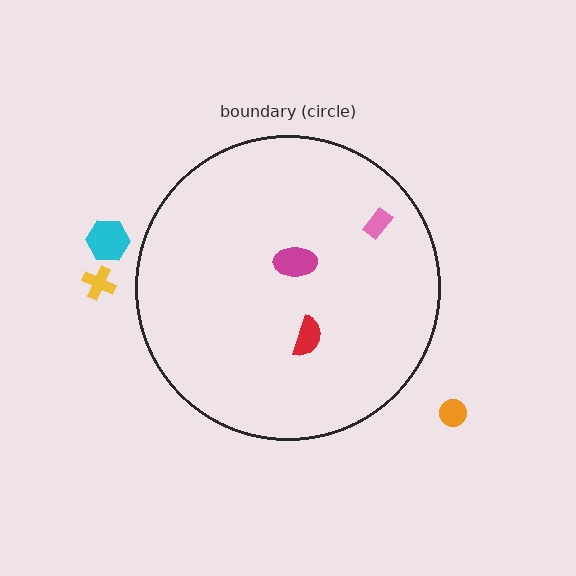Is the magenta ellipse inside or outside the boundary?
Inside.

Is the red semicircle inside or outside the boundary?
Inside.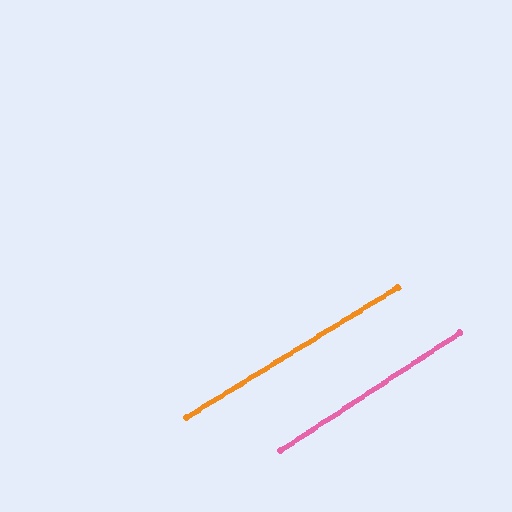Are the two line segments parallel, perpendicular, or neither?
Parallel — their directions differ by only 1.7°.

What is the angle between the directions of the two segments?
Approximately 2 degrees.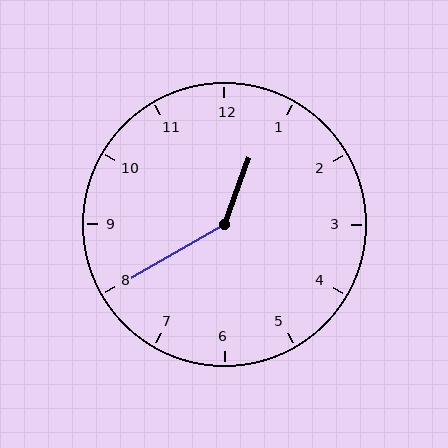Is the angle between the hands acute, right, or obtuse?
It is obtuse.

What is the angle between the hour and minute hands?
Approximately 140 degrees.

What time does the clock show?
12:40.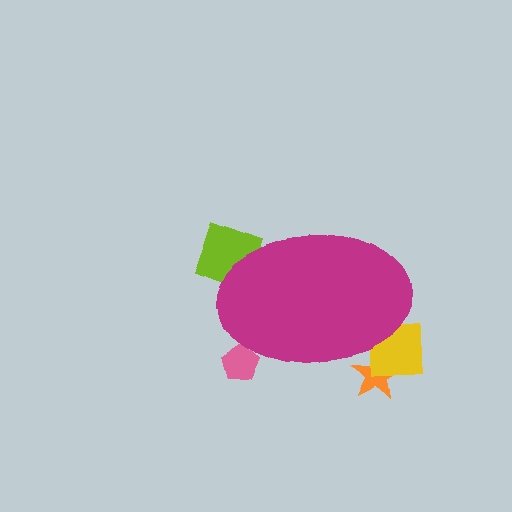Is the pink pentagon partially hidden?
Yes, the pink pentagon is partially hidden behind the magenta ellipse.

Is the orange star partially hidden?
Yes, the orange star is partially hidden behind the magenta ellipse.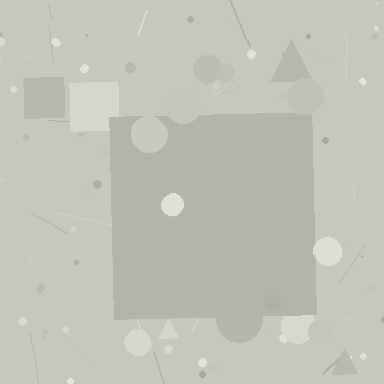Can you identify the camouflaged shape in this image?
The camouflaged shape is a square.